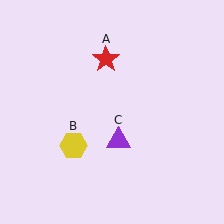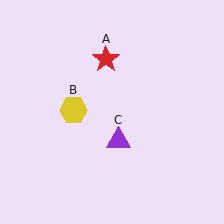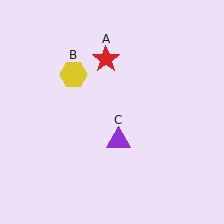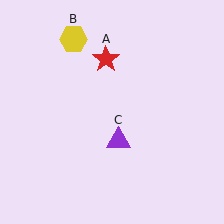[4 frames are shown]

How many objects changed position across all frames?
1 object changed position: yellow hexagon (object B).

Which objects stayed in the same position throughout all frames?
Red star (object A) and purple triangle (object C) remained stationary.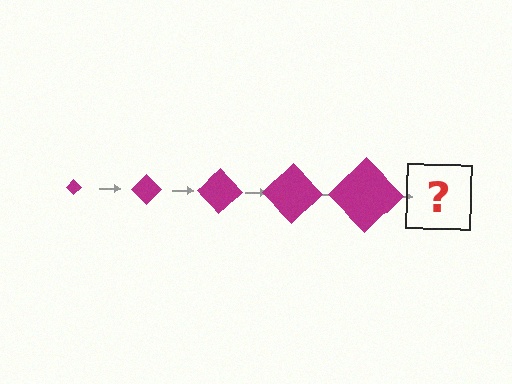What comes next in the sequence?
The next element should be a magenta diamond, larger than the previous one.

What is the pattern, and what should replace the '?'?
The pattern is that the diamond gets progressively larger each step. The '?' should be a magenta diamond, larger than the previous one.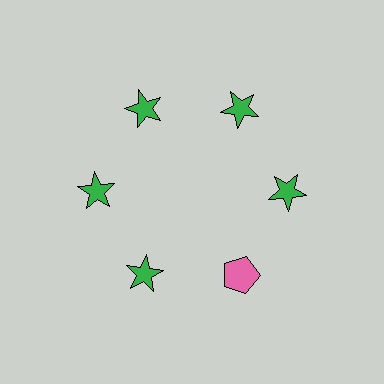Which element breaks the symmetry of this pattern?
The pink pentagon at roughly the 5 o'clock position breaks the symmetry. All other shapes are green stars.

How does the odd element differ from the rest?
It differs in both color (pink instead of green) and shape (pentagon instead of star).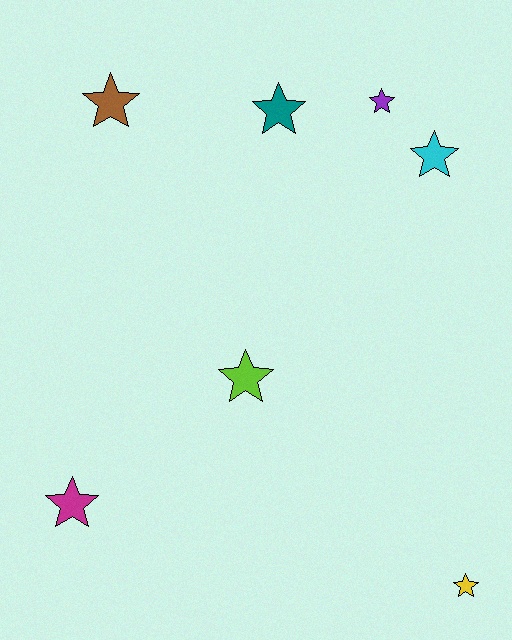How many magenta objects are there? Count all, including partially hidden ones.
There is 1 magenta object.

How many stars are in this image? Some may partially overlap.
There are 7 stars.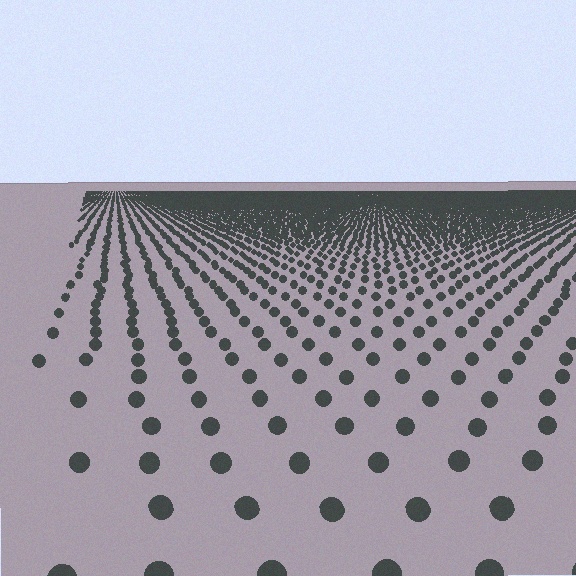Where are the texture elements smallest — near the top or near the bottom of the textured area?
Near the top.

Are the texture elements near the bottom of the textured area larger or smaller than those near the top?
Larger. Near the bottom, elements are closer to the viewer and appear at a bigger on-screen size.